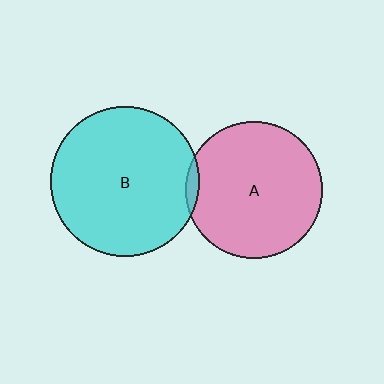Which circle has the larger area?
Circle B (cyan).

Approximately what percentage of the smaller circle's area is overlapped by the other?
Approximately 5%.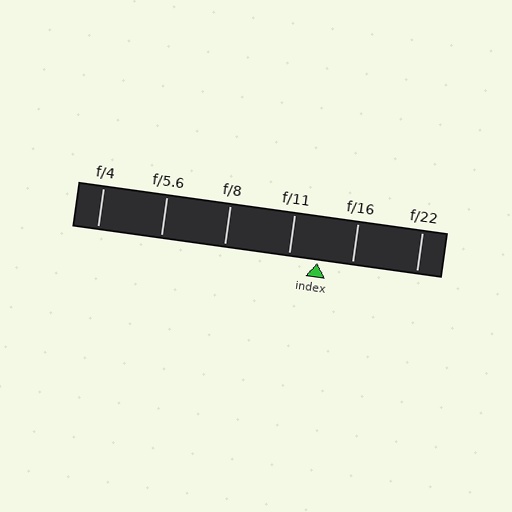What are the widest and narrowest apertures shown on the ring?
The widest aperture shown is f/4 and the narrowest is f/22.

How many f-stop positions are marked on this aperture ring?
There are 6 f-stop positions marked.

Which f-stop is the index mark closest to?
The index mark is closest to f/11.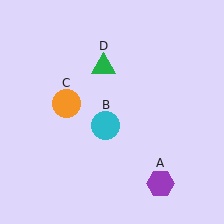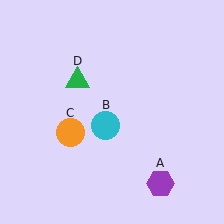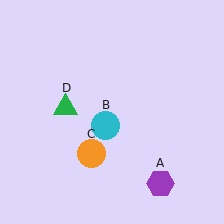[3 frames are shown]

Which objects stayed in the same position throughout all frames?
Purple hexagon (object A) and cyan circle (object B) remained stationary.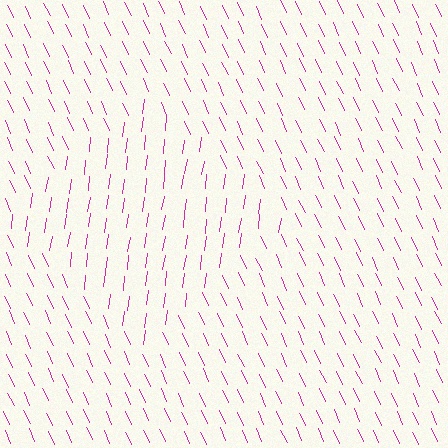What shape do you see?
I see a diamond.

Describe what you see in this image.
The image is filled with small magenta line segments. A diamond region in the image has lines oriented differently from the surrounding lines, creating a visible texture boundary.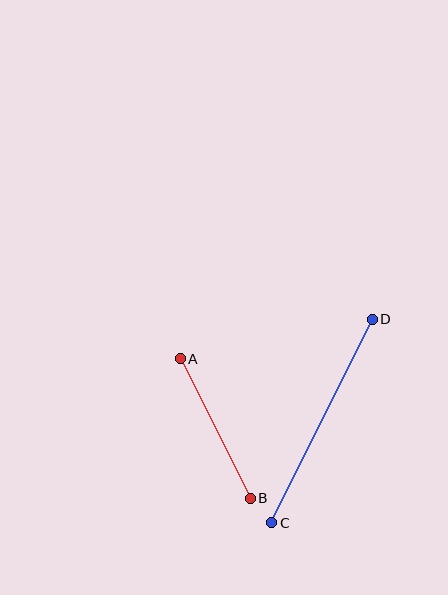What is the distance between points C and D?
The distance is approximately 227 pixels.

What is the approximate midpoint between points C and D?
The midpoint is at approximately (322, 421) pixels.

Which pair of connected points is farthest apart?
Points C and D are farthest apart.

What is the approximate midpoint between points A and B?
The midpoint is at approximately (215, 429) pixels.